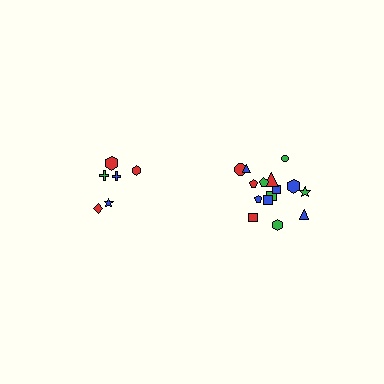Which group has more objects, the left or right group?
The right group.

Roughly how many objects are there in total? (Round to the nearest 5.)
Roughly 20 objects in total.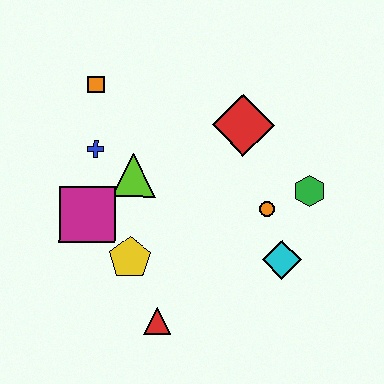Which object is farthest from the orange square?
The cyan diamond is farthest from the orange square.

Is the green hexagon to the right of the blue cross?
Yes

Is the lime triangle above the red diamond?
No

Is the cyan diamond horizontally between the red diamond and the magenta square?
No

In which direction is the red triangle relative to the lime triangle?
The red triangle is below the lime triangle.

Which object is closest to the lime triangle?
The blue cross is closest to the lime triangle.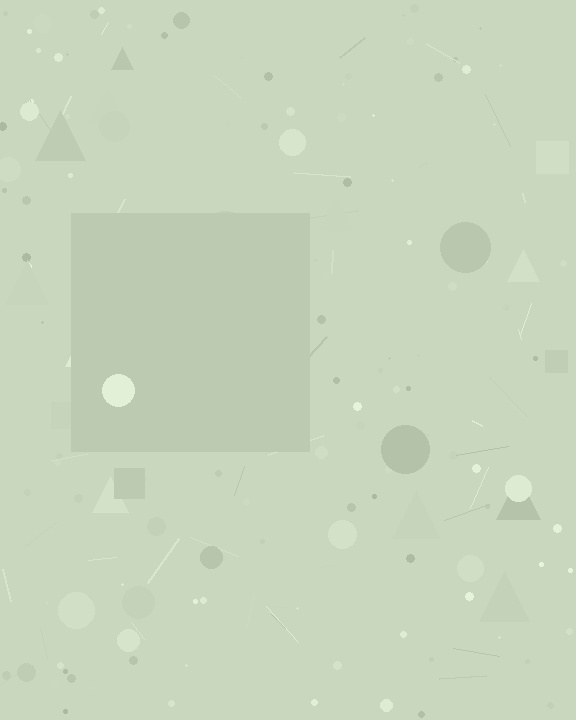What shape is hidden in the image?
A square is hidden in the image.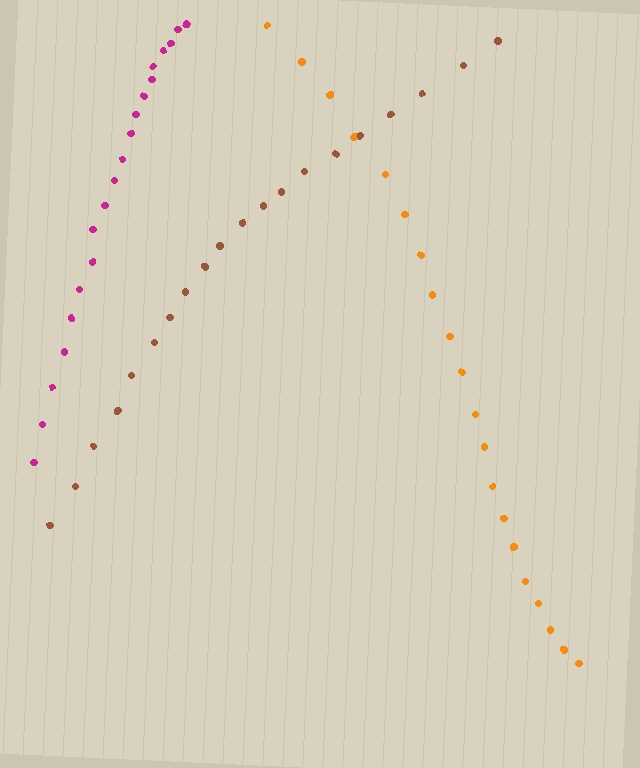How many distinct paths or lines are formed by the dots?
There are 3 distinct paths.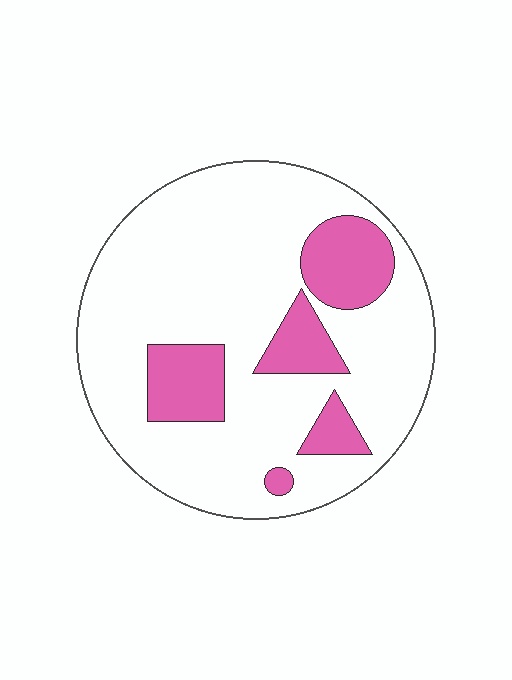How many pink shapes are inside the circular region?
5.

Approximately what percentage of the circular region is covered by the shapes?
Approximately 20%.